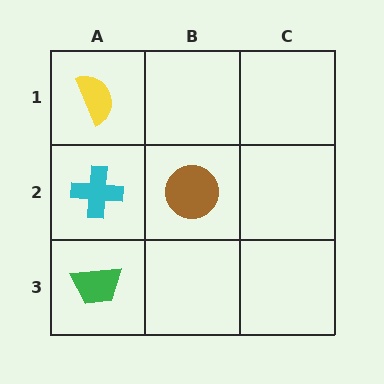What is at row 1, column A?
A yellow semicircle.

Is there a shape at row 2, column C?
No, that cell is empty.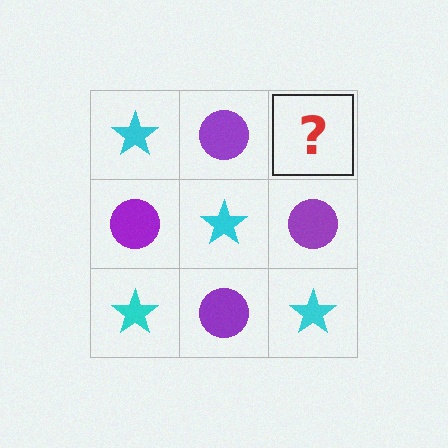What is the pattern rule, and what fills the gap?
The rule is that it alternates cyan star and purple circle in a checkerboard pattern. The gap should be filled with a cyan star.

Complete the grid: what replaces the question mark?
The question mark should be replaced with a cyan star.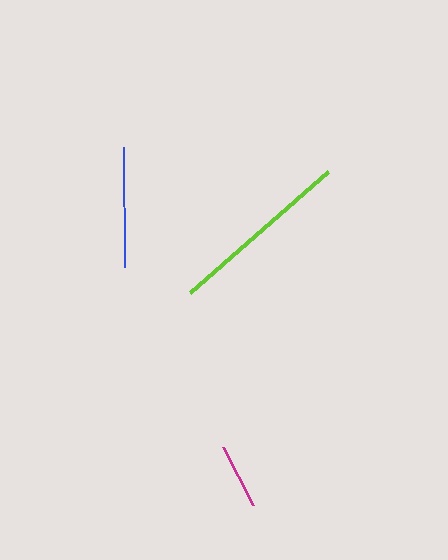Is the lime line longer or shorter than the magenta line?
The lime line is longer than the magenta line.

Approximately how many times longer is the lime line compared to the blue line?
The lime line is approximately 1.5 times the length of the blue line.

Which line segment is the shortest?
The magenta line is the shortest at approximately 65 pixels.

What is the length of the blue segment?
The blue segment is approximately 120 pixels long.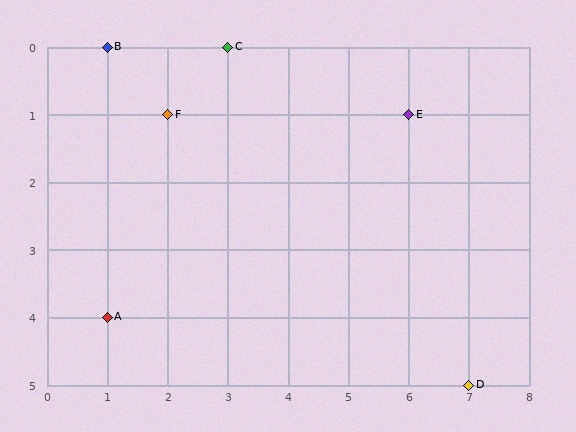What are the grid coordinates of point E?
Point E is at grid coordinates (6, 1).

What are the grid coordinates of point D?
Point D is at grid coordinates (7, 5).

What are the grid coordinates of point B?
Point B is at grid coordinates (1, 0).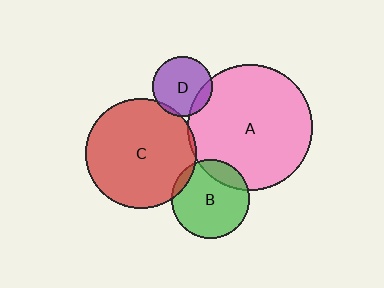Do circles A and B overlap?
Yes.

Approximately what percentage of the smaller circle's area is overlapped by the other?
Approximately 15%.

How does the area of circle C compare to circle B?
Approximately 2.0 times.